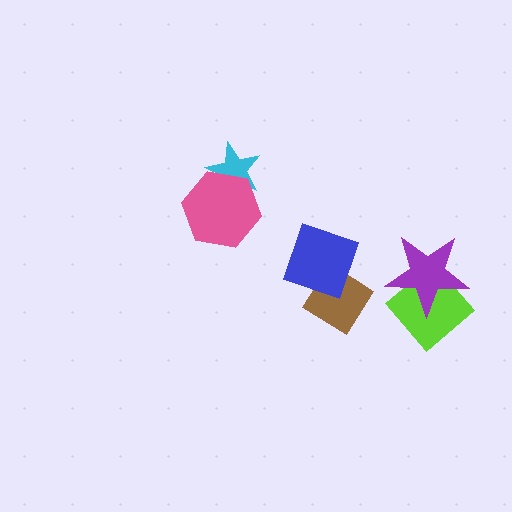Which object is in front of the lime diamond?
The purple star is in front of the lime diamond.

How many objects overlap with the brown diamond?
1 object overlaps with the brown diamond.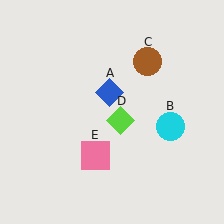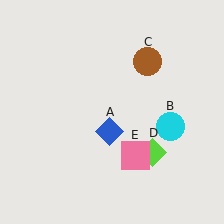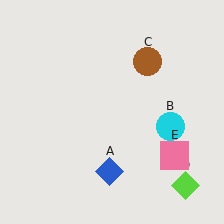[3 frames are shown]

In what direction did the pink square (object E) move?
The pink square (object E) moved right.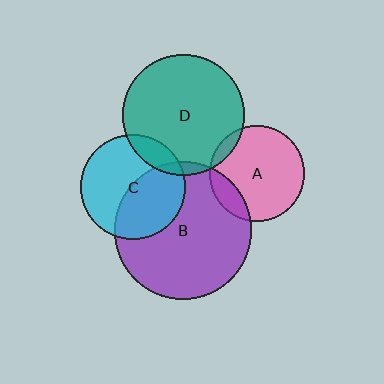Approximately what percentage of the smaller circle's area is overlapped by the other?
Approximately 5%.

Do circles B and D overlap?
Yes.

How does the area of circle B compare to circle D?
Approximately 1.3 times.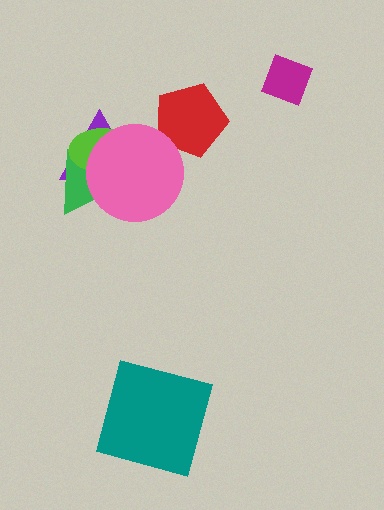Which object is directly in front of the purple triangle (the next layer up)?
The green triangle is directly in front of the purple triangle.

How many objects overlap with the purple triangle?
3 objects overlap with the purple triangle.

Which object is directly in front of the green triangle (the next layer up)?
The lime ellipse is directly in front of the green triangle.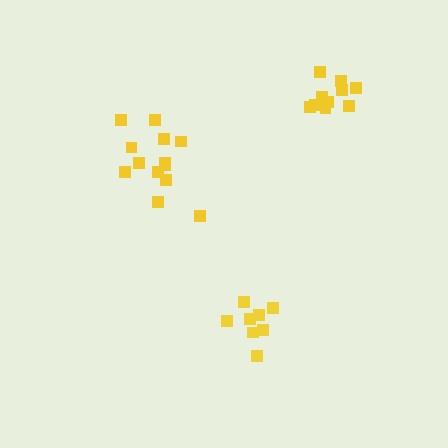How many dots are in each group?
Group 1: 8 dots, Group 2: 13 dots, Group 3: 11 dots (32 total).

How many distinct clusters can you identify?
There are 3 distinct clusters.